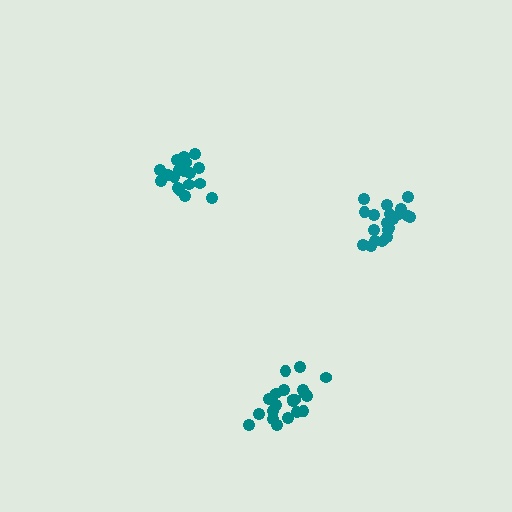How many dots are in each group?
Group 1: 21 dots, Group 2: 21 dots, Group 3: 19 dots (61 total).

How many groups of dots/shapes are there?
There are 3 groups.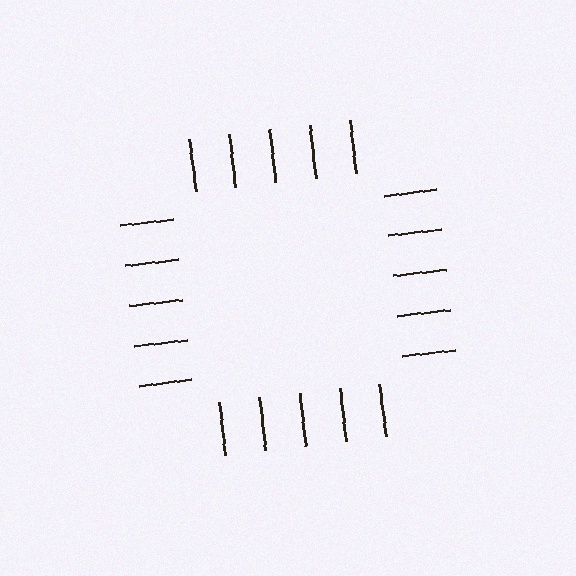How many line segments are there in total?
20 — 5 along each of the 4 edges.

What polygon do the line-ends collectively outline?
An illusory square — the line segments terminate on its edges but no continuous stroke is drawn.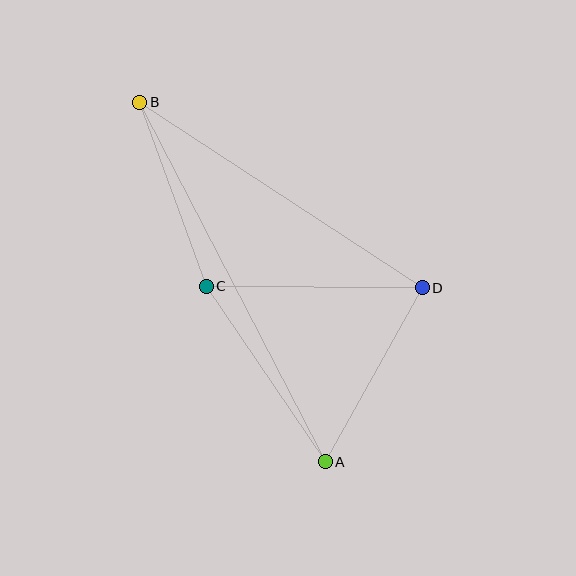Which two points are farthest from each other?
Points A and B are farthest from each other.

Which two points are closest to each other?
Points B and C are closest to each other.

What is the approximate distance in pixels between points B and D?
The distance between B and D is approximately 338 pixels.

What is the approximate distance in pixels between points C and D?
The distance between C and D is approximately 216 pixels.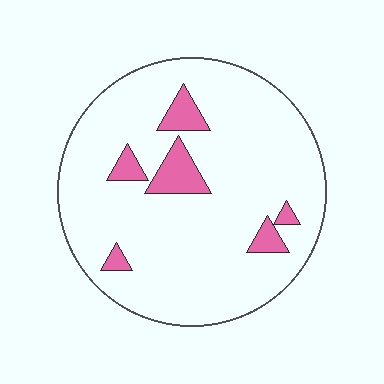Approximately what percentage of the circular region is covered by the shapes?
Approximately 10%.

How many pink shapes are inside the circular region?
6.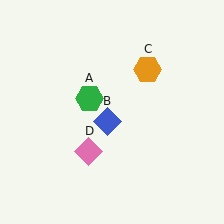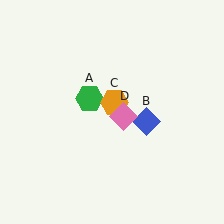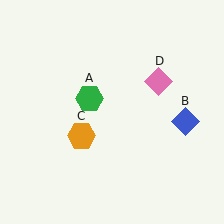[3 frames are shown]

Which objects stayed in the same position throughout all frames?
Green hexagon (object A) remained stationary.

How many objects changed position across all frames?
3 objects changed position: blue diamond (object B), orange hexagon (object C), pink diamond (object D).